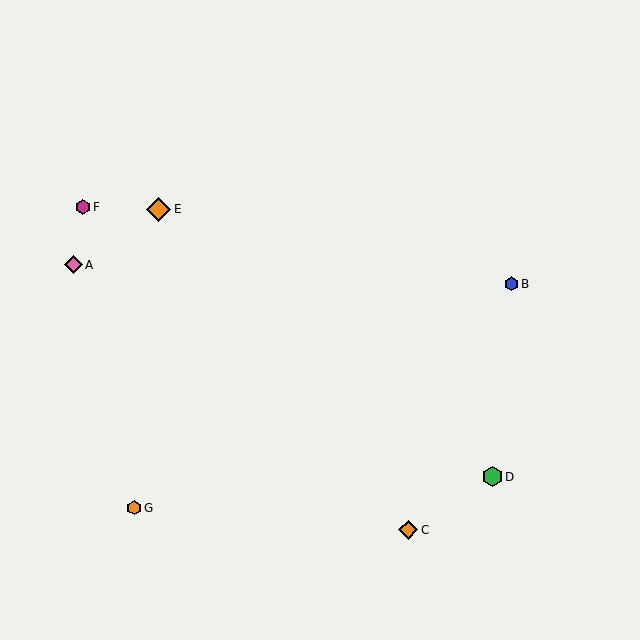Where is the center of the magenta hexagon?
The center of the magenta hexagon is at (83, 207).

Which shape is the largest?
The orange diamond (labeled E) is the largest.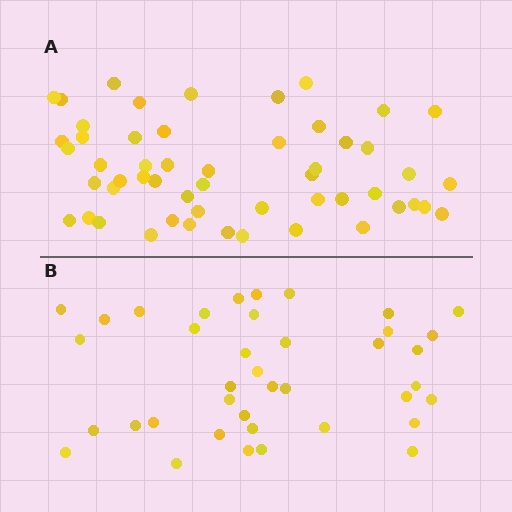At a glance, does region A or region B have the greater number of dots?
Region A (the top region) has more dots.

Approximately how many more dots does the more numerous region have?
Region A has approximately 15 more dots than region B.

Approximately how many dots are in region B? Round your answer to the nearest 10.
About 40 dots. (The exact count is 39, which rounds to 40.)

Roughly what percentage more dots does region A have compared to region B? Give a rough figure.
About 35% more.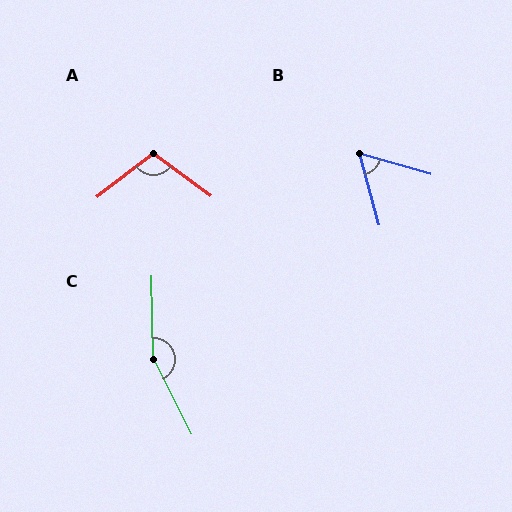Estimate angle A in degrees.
Approximately 106 degrees.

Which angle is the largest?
C, at approximately 154 degrees.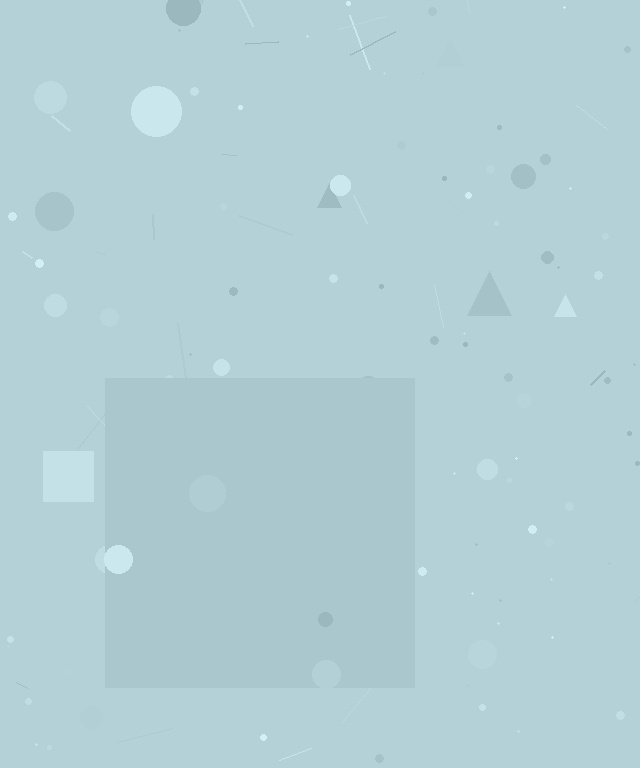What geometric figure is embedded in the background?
A square is embedded in the background.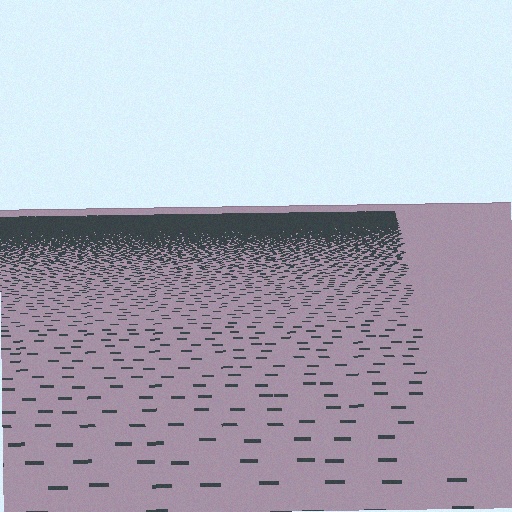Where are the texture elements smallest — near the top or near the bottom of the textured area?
Near the top.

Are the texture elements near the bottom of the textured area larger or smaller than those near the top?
Larger. Near the bottom, elements are closer to the viewer and appear at a bigger on-screen size.